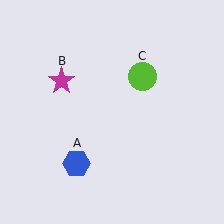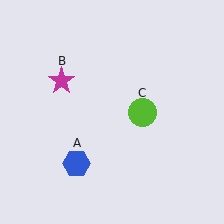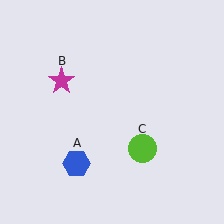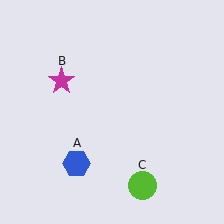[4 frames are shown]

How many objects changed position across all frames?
1 object changed position: lime circle (object C).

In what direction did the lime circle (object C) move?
The lime circle (object C) moved down.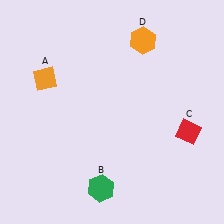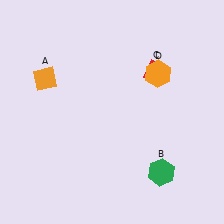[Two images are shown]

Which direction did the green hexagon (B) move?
The green hexagon (B) moved right.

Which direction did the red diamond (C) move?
The red diamond (C) moved up.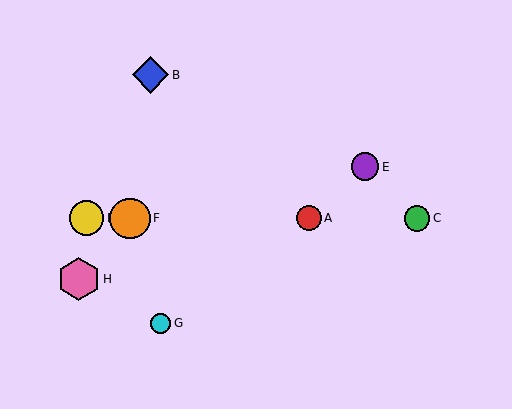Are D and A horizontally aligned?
Yes, both are at y≈218.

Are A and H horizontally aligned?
No, A is at y≈218 and H is at y≈279.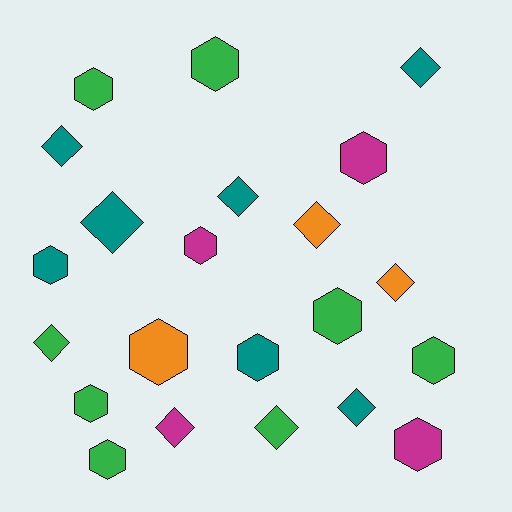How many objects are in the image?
There are 22 objects.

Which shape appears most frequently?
Hexagon, with 12 objects.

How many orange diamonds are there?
There are 2 orange diamonds.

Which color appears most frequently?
Green, with 8 objects.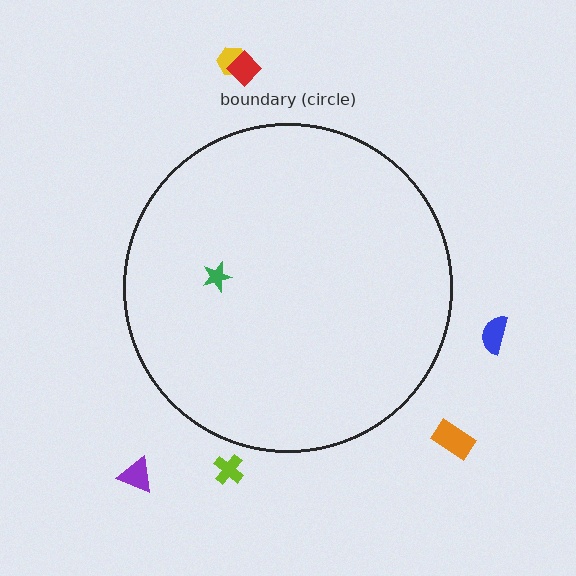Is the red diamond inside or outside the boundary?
Outside.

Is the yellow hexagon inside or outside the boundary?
Outside.